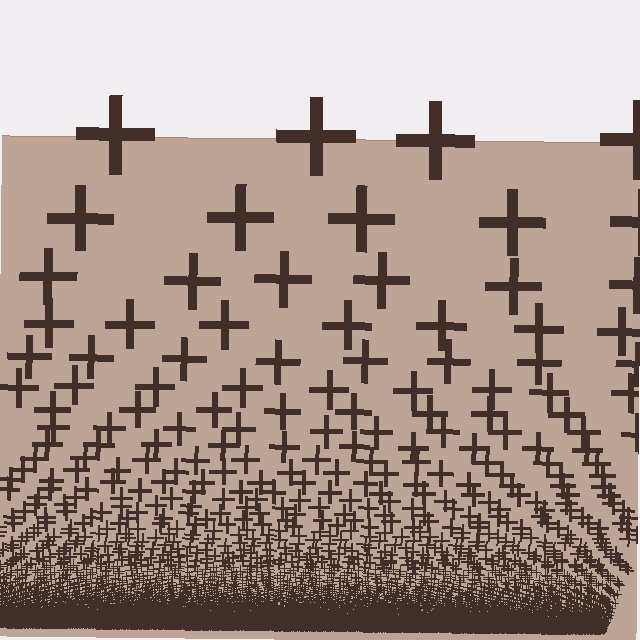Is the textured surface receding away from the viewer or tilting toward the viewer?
The surface appears to tilt toward the viewer. Texture elements get larger and sparser toward the top.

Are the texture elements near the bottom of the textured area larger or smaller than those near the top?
Smaller. The gradient is inverted — elements near the bottom are smaller and denser.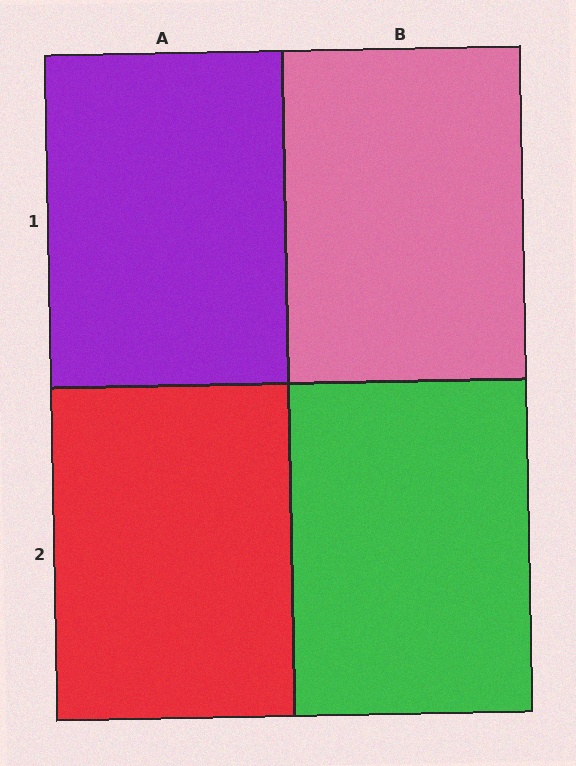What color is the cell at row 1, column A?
Purple.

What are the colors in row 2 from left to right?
Red, green.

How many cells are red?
1 cell is red.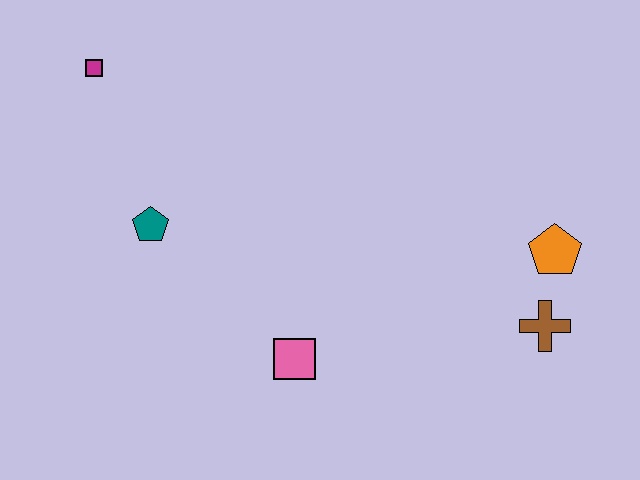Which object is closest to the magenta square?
The teal pentagon is closest to the magenta square.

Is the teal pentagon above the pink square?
Yes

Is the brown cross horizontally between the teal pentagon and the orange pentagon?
Yes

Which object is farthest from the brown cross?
The magenta square is farthest from the brown cross.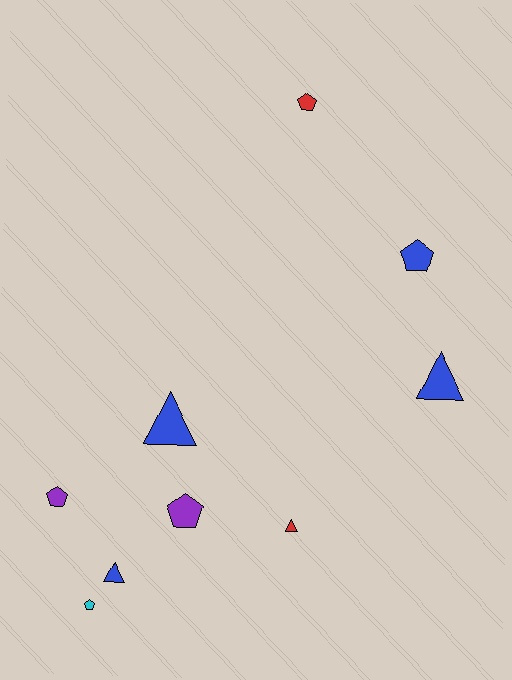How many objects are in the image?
There are 9 objects.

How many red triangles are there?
There is 1 red triangle.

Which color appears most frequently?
Blue, with 4 objects.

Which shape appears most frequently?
Pentagon, with 5 objects.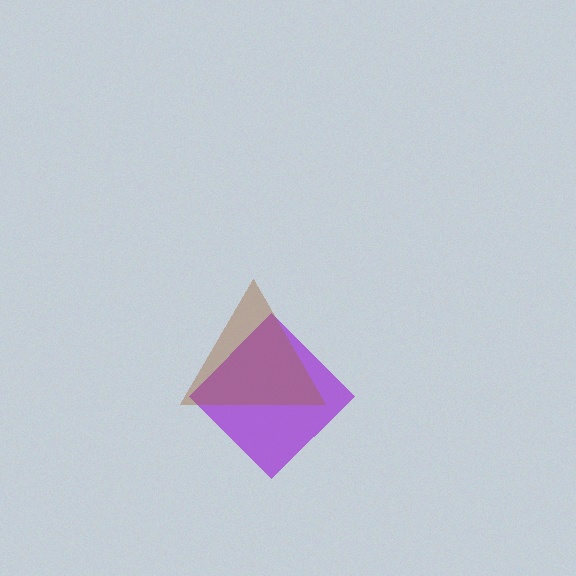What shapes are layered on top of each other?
The layered shapes are: a purple diamond, a brown triangle.